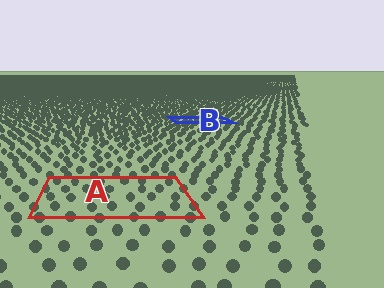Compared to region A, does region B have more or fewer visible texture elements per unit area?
Region B has more texture elements per unit area — they are packed more densely because it is farther away.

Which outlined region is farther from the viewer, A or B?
Region B is farther from the viewer — the texture elements inside it appear smaller and more densely packed.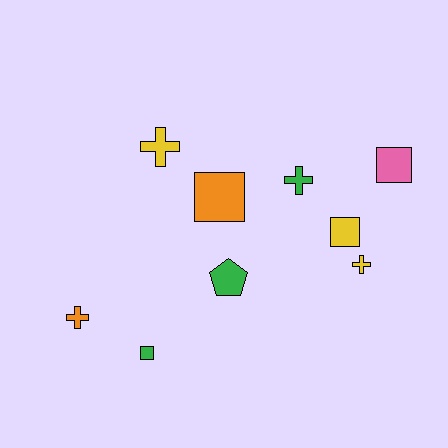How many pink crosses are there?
There are no pink crosses.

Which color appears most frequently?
Green, with 3 objects.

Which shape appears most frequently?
Square, with 4 objects.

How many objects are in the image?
There are 9 objects.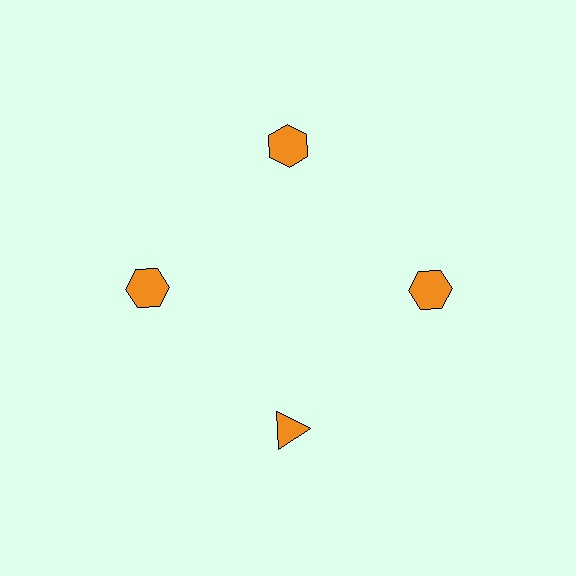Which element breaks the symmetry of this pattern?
The orange triangle at roughly the 6 o'clock position breaks the symmetry. All other shapes are orange hexagons.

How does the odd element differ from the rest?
It has a different shape: triangle instead of hexagon.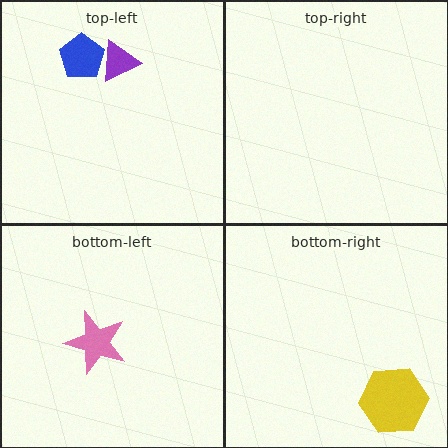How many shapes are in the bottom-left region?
1.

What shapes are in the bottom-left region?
The pink star.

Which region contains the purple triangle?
The top-left region.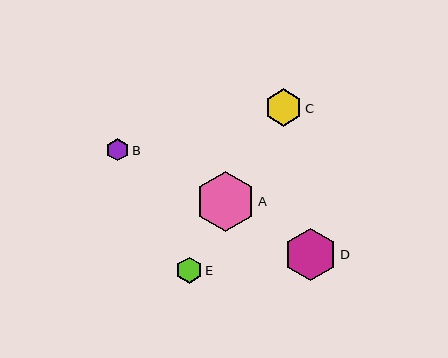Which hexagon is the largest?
Hexagon A is the largest with a size of approximately 59 pixels.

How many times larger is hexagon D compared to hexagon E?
Hexagon D is approximately 2.0 times the size of hexagon E.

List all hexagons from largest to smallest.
From largest to smallest: A, D, C, E, B.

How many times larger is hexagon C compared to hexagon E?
Hexagon C is approximately 1.4 times the size of hexagon E.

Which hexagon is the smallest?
Hexagon B is the smallest with a size of approximately 22 pixels.